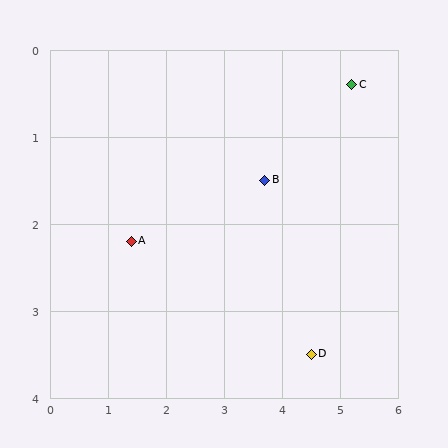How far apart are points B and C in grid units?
Points B and C are about 1.9 grid units apart.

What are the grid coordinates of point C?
Point C is at approximately (5.2, 0.4).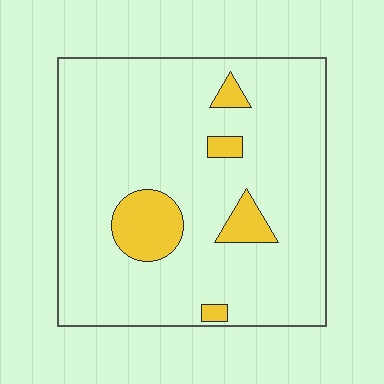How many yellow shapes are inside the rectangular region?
5.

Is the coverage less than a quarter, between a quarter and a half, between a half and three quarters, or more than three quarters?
Less than a quarter.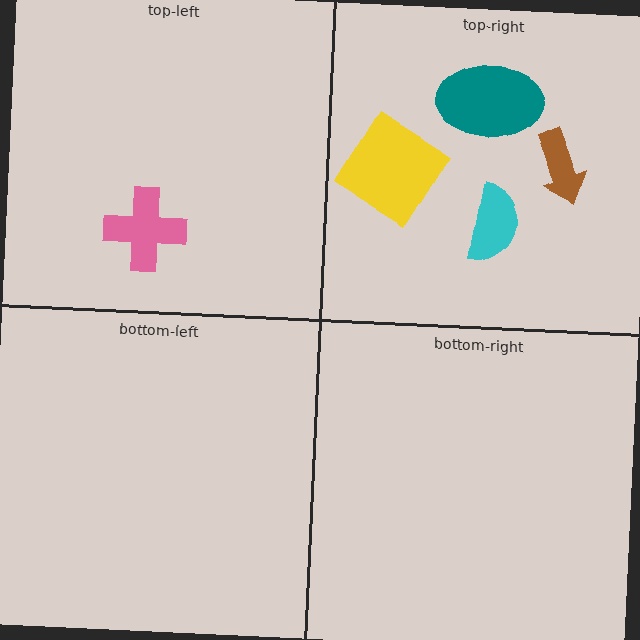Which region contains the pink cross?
The top-left region.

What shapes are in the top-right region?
The teal ellipse, the yellow diamond, the brown arrow, the cyan semicircle.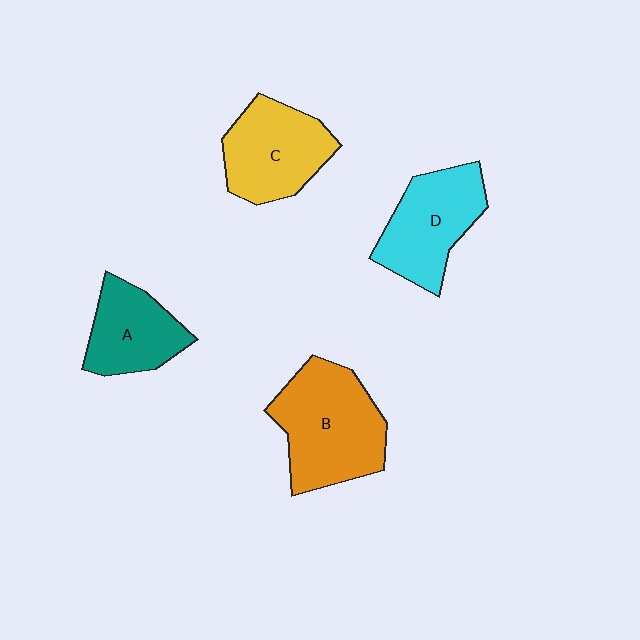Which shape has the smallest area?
Shape A (teal).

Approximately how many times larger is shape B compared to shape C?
Approximately 1.3 times.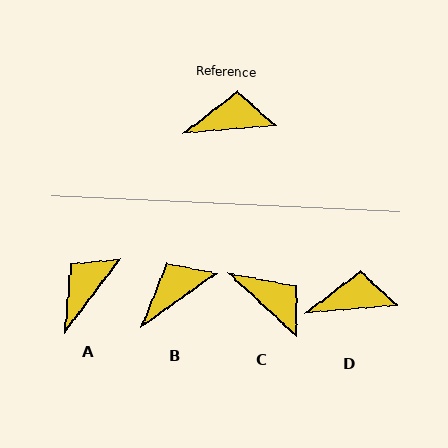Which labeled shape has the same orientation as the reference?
D.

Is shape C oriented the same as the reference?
No, it is off by about 48 degrees.